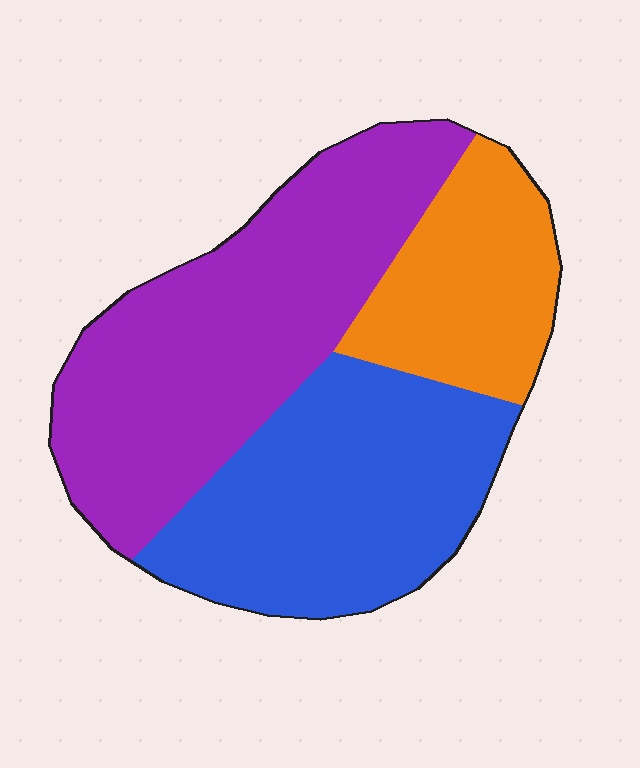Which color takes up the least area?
Orange, at roughly 20%.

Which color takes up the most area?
Purple, at roughly 45%.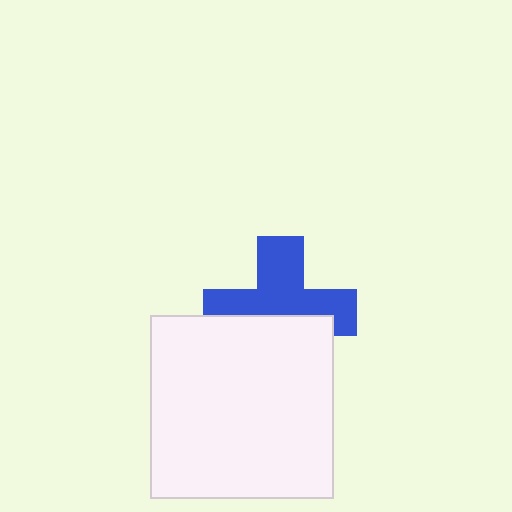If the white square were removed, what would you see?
You would see the complete blue cross.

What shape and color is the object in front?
The object in front is a white square.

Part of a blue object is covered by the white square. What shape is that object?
It is a cross.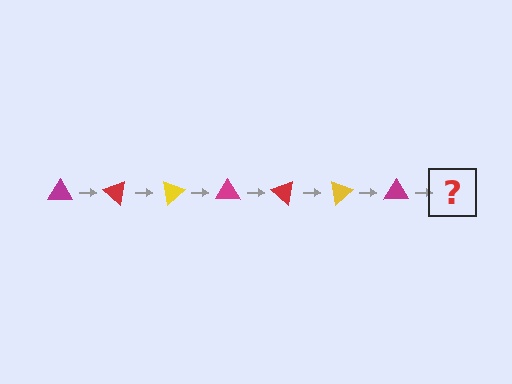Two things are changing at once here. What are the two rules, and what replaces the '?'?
The two rules are that it rotates 40 degrees each step and the color cycles through magenta, red, and yellow. The '?' should be a red triangle, rotated 280 degrees from the start.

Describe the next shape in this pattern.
It should be a red triangle, rotated 280 degrees from the start.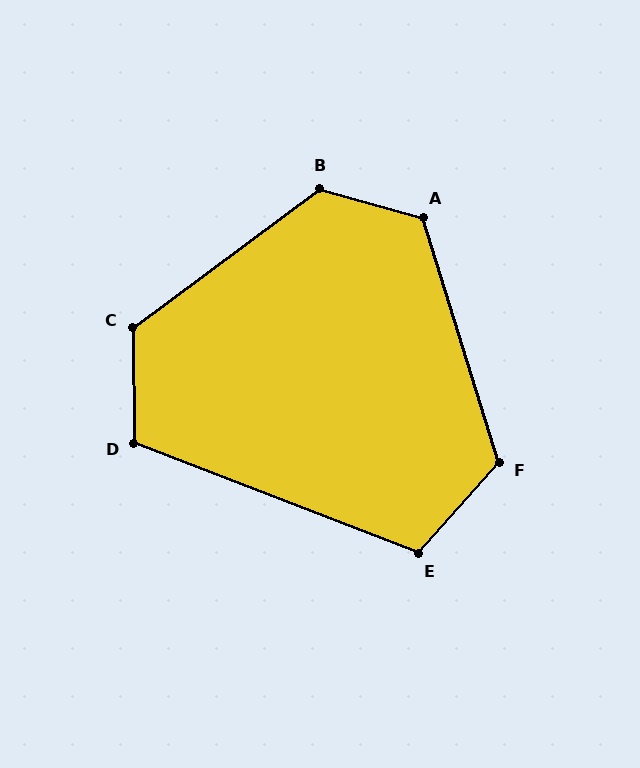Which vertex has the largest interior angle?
B, at approximately 128 degrees.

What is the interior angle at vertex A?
Approximately 123 degrees (obtuse).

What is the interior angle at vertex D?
Approximately 111 degrees (obtuse).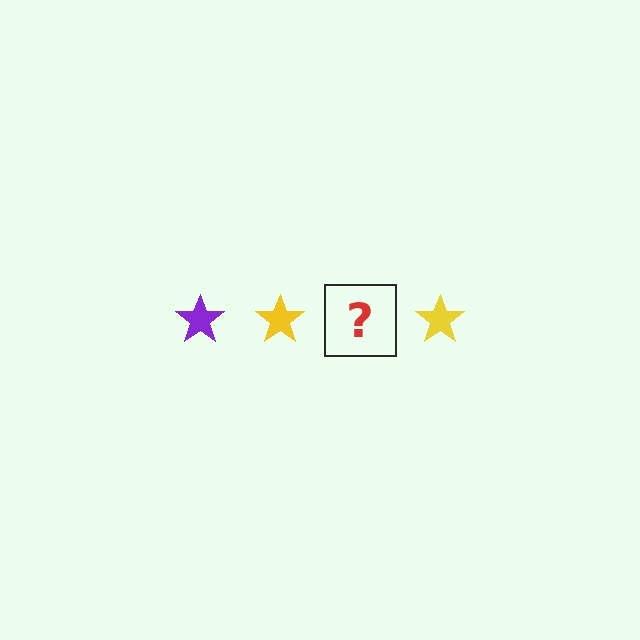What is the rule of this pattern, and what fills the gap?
The rule is that the pattern cycles through purple, yellow stars. The gap should be filled with a purple star.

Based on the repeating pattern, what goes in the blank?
The blank should be a purple star.